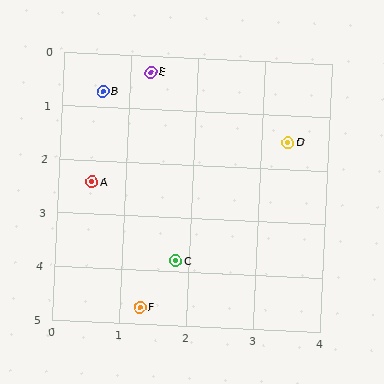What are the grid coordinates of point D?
Point D is at approximately (3.4, 1.5).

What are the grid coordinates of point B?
Point B is at approximately (0.6, 0.7).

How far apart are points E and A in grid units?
Points E and A are about 2.2 grid units apart.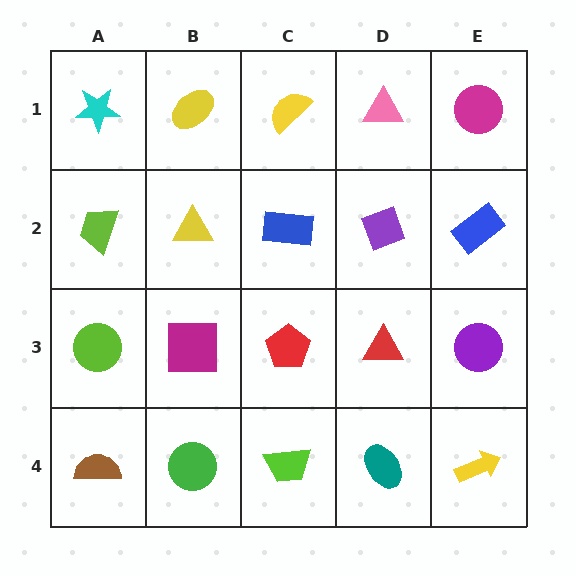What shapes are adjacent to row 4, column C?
A red pentagon (row 3, column C), a green circle (row 4, column B), a teal ellipse (row 4, column D).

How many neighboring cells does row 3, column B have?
4.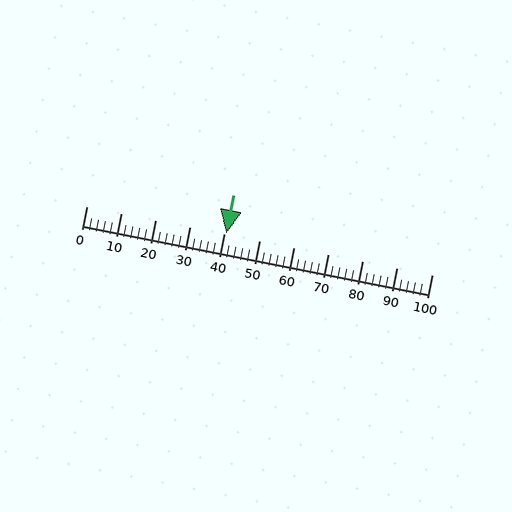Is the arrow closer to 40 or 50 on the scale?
The arrow is closer to 40.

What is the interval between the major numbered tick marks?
The major tick marks are spaced 10 units apart.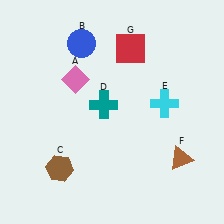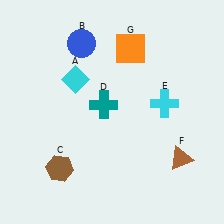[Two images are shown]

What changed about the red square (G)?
In Image 1, G is red. In Image 2, it changed to orange.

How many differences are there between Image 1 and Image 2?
There are 2 differences between the two images.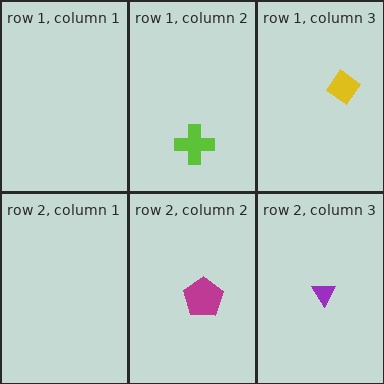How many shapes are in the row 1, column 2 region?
1.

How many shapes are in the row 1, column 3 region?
1.